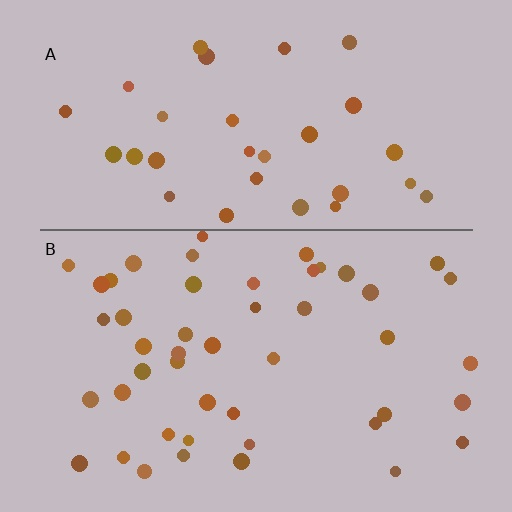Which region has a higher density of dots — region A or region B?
B (the bottom).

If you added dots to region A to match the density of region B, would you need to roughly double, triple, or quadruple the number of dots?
Approximately double.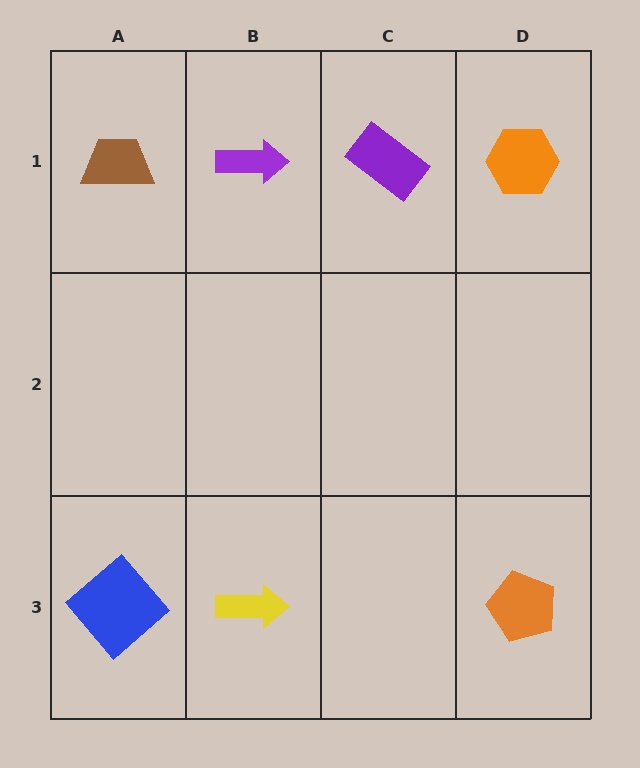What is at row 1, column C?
A purple rectangle.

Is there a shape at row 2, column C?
No, that cell is empty.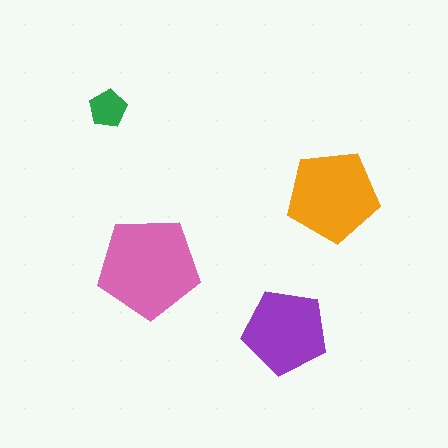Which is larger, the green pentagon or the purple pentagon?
The purple one.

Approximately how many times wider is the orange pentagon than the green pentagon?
About 2.5 times wider.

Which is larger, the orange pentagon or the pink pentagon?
The pink one.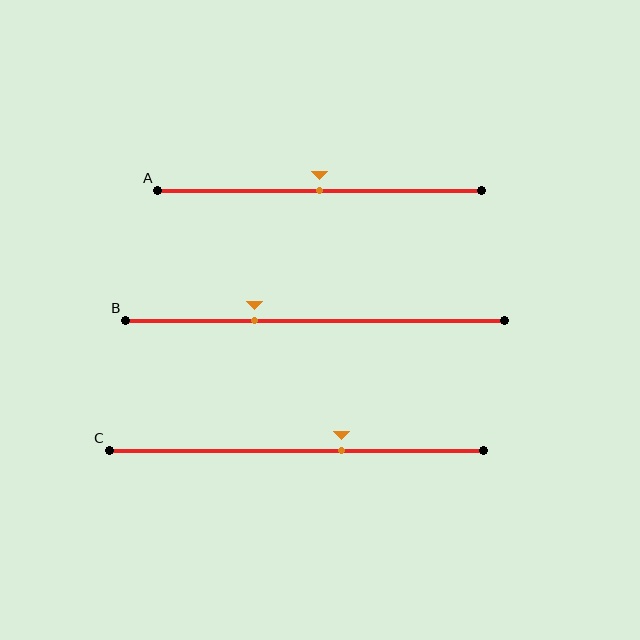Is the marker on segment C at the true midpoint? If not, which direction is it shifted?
No, the marker on segment C is shifted to the right by about 12% of the segment length.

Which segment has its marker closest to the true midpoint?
Segment A has its marker closest to the true midpoint.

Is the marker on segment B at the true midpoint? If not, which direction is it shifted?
No, the marker on segment B is shifted to the left by about 16% of the segment length.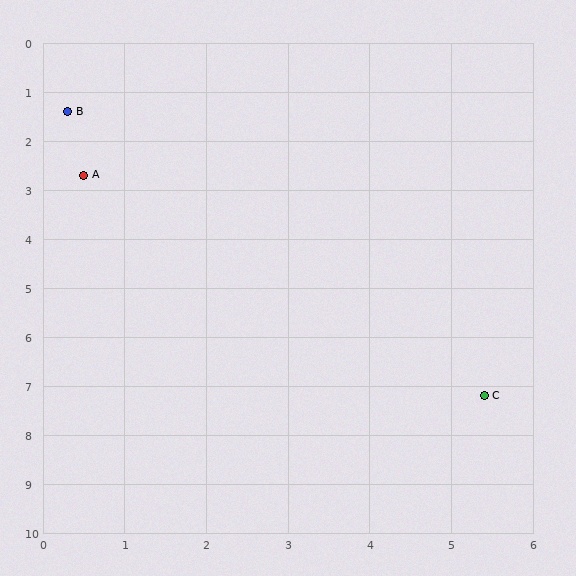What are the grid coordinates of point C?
Point C is at approximately (5.4, 7.2).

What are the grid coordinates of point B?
Point B is at approximately (0.3, 1.4).